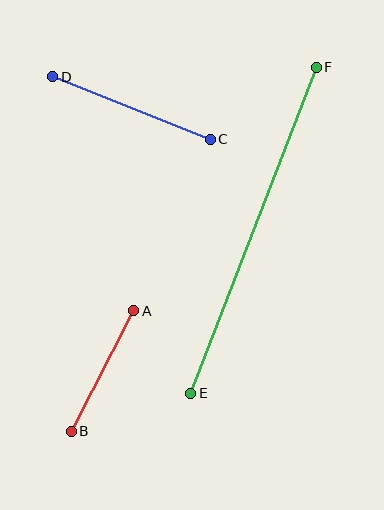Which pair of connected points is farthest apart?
Points E and F are farthest apart.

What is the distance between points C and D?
The distance is approximately 170 pixels.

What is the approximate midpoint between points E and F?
The midpoint is at approximately (254, 230) pixels.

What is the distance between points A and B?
The distance is approximately 135 pixels.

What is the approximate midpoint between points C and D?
The midpoint is at approximately (131, 108) pixels.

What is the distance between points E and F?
The distance is approximately 349 pixels.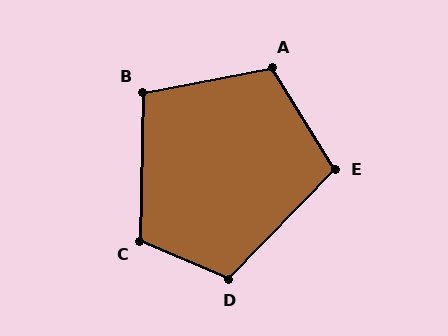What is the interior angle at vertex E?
Approximately 104 degrees (obtuse).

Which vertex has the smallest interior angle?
B, at approximately 102 degrees.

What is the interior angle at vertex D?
Approximately 111 degrees (obtuse).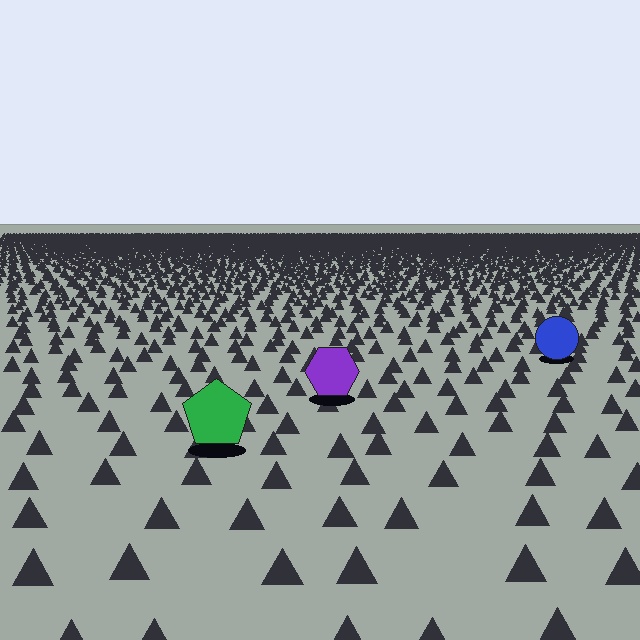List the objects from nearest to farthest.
From nearest to farthest: the green pentagon, the purple hexagon, the blue circle.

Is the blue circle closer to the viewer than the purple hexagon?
No. The purple hexagon is closer — you can tell from the texture gradient: the ground texture is coarser near it.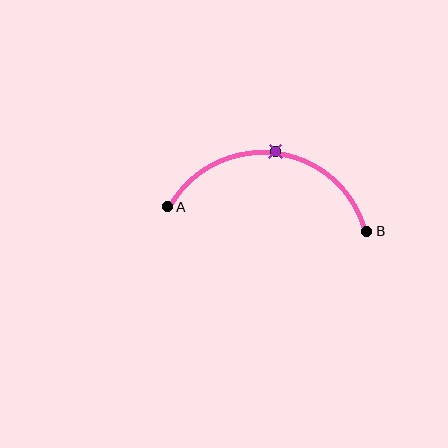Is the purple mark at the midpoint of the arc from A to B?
Yes. The purple mark lies on the arc at equal arc-length from both A and B — it is the arc midpoint.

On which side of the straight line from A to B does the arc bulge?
The arc bulges above the straight line connecting A and B.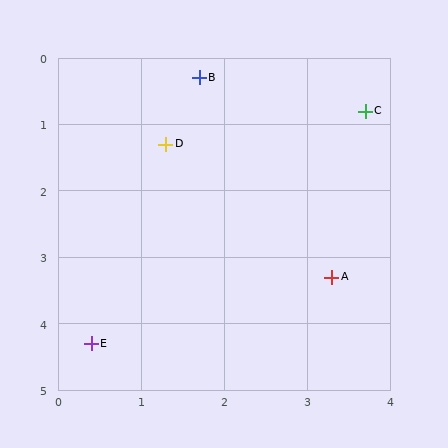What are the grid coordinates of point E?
Point E is at approximately (0.4, 4.3).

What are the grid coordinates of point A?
Point A is at approximately (3.3, 3.3).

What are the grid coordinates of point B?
Point B is at approximately (1.7, 0.3).